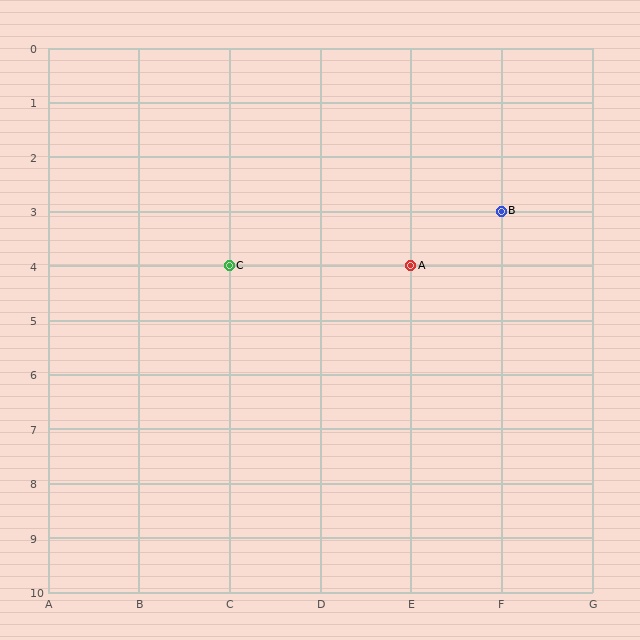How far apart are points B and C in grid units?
Points B and C are 3 columns and 1 row apart (about 3.2 grid units diagonally).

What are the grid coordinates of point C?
Point C is at grid coordinates (C, 4).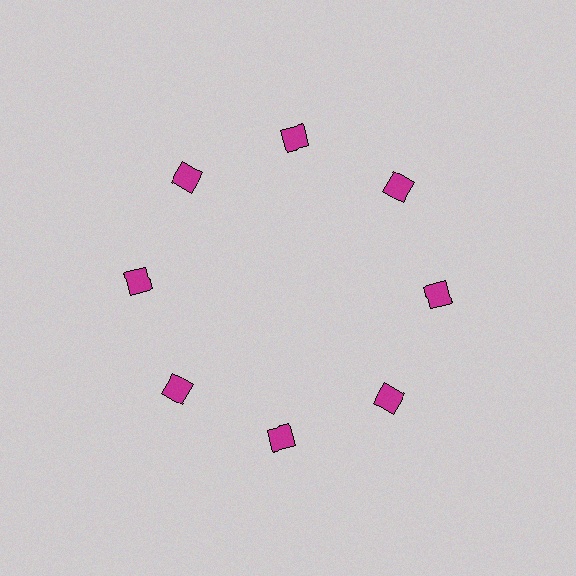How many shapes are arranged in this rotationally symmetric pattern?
There are 8 shapes, arranged in 8 groups of 1.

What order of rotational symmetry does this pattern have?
This pattern has 8-fold rotational symmetry.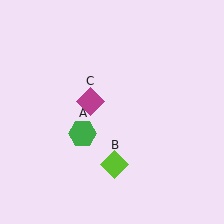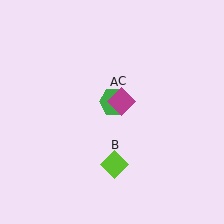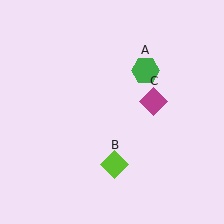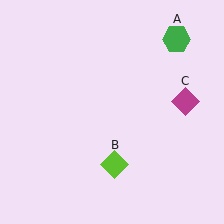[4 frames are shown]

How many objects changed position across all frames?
2 objects changed position: green hexagon (object A), magenta diamond (object C).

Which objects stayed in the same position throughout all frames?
Lime diamond (object B) remained stationary.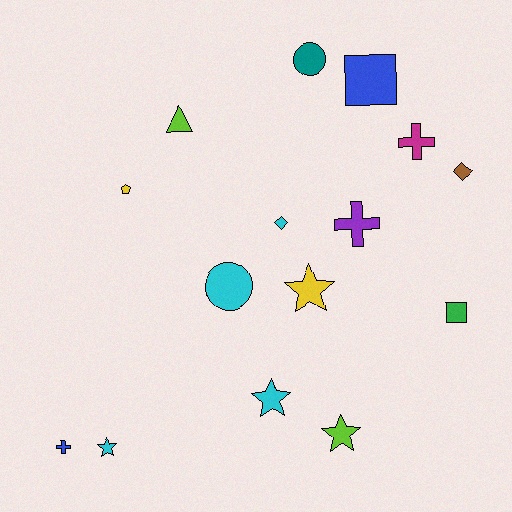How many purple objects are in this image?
There is 1 purple object.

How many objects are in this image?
There are 15 objects.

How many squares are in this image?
There are 2 squares.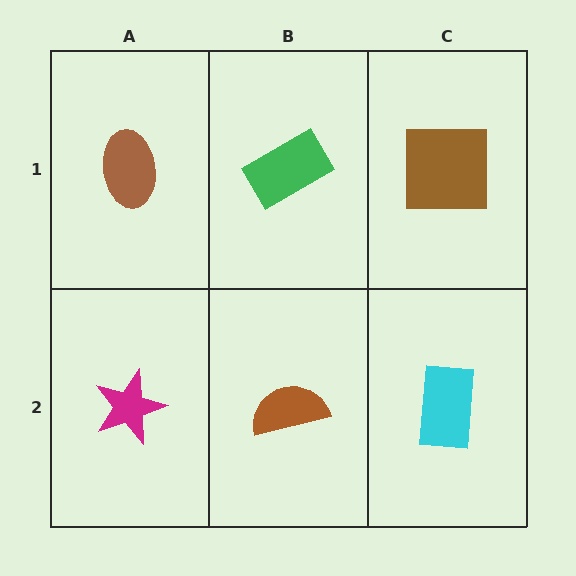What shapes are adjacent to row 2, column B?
A green rectangle (row 1, column B), a magenta star (row 2, column A), a cyan rectangle (row 2, column C).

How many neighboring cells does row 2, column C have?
2.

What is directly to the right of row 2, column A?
A brown semicircle.